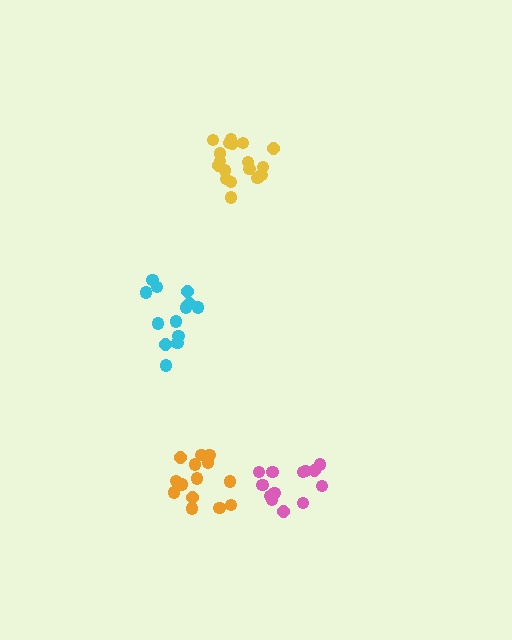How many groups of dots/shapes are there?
There are 4 groups.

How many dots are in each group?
Group 1: 19 dots, Group 2: 13 dots, Group 3: 13 dots, Group 4: 14 dots (59 total).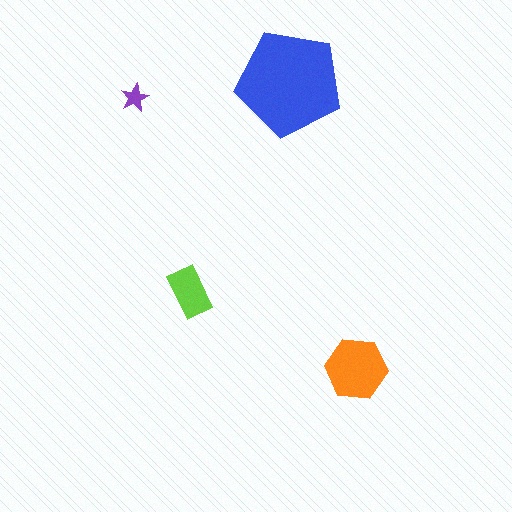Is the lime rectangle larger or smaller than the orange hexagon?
Smaller.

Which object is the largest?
The blue pentagon.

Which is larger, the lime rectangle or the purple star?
The lime rectangle.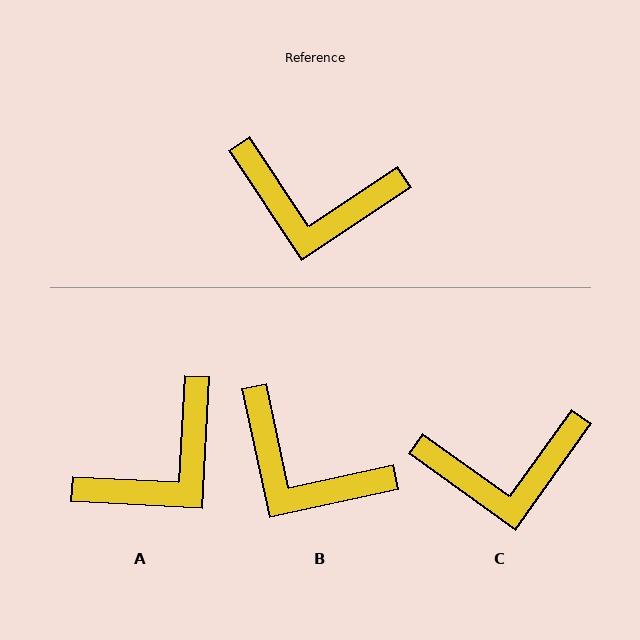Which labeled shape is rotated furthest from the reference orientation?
A, about 53 degrees away.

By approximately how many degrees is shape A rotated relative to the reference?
Approximately 53 degrees counter-clockwise.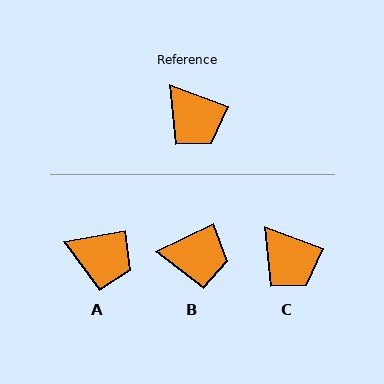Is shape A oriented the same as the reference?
No, it is off by about 31 degrees.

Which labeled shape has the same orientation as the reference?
C.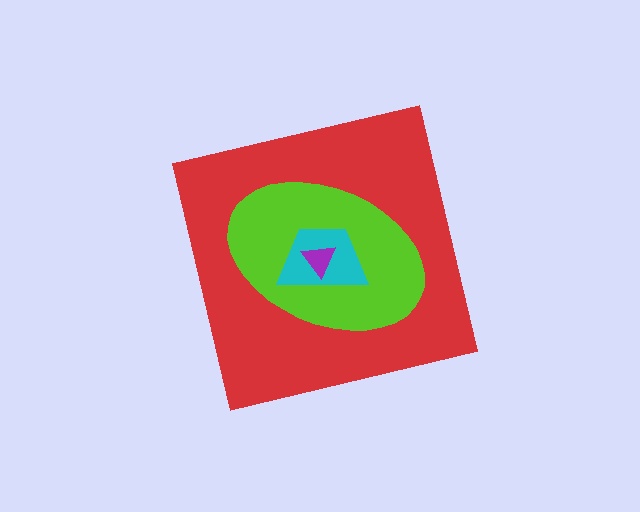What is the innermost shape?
The purple triangle.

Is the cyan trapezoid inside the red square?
Yes.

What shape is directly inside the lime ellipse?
The cyan trapezoid.